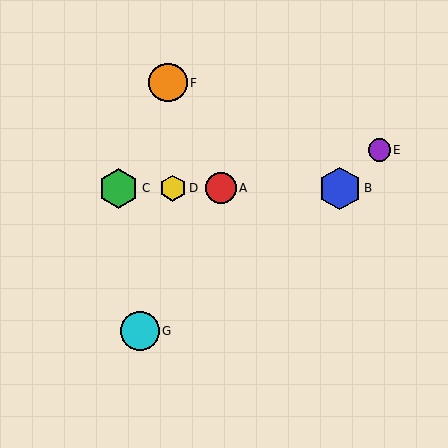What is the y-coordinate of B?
Object B is at y≈188.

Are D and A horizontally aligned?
Yes, both are at y≈188.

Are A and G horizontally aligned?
No, A is at y≈188 and G is at y≈331.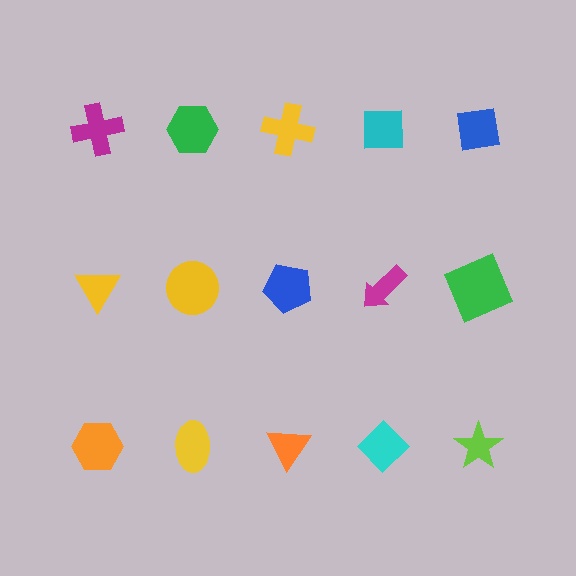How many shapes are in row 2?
5 shapes.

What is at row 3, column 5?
A lime star.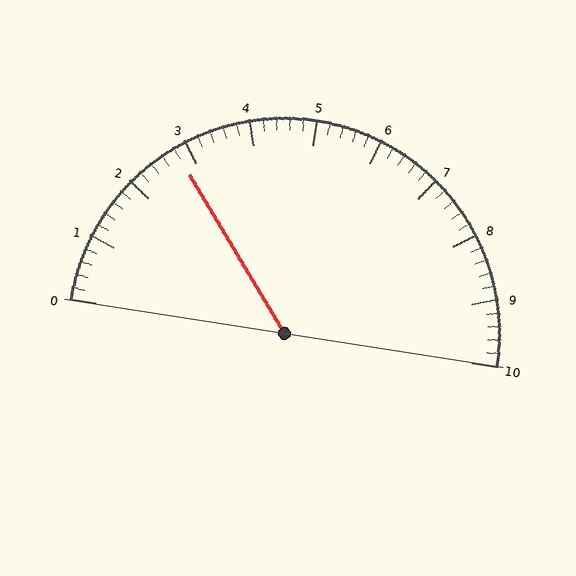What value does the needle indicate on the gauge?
The needle indicates approximately 2.8.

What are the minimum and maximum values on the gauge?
The gauge ranges from 0 to 10.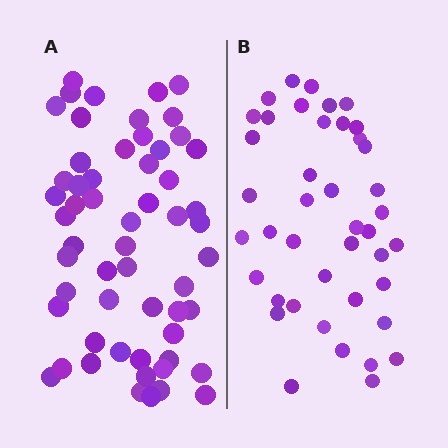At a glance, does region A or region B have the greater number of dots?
Region A (the left region) has more dots.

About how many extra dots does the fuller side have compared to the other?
Region A has approximately 15 more dots than region B.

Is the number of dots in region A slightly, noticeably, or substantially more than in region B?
Region A has noticeably more, but not dramatically so. The ratio is roughly 1.4 to 1.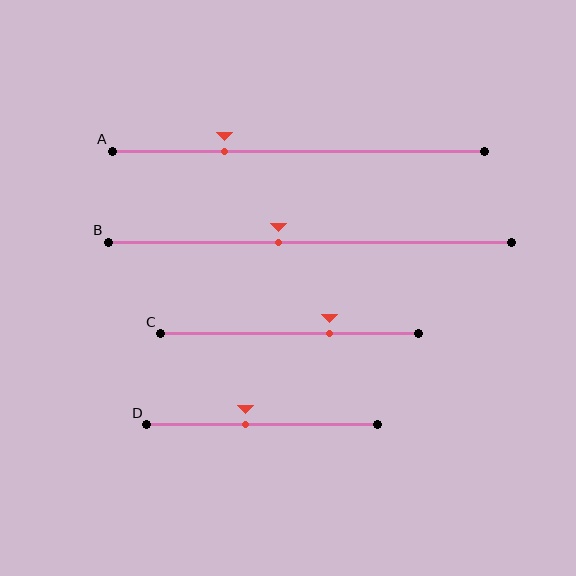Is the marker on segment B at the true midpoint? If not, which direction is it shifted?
No, the marker on segment B is shifted to the left by about 8% of the segment length.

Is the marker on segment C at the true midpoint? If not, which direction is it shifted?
No, the marker on segment C is shifted to the right by about 15% of the segment length.